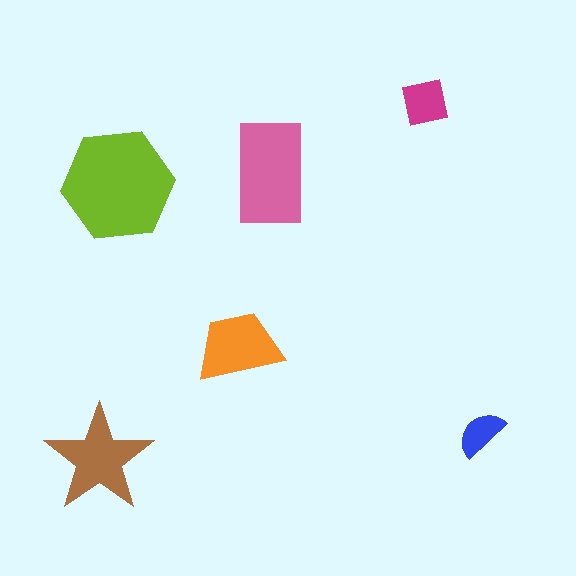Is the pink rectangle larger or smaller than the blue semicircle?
Larger.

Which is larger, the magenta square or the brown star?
The brown star.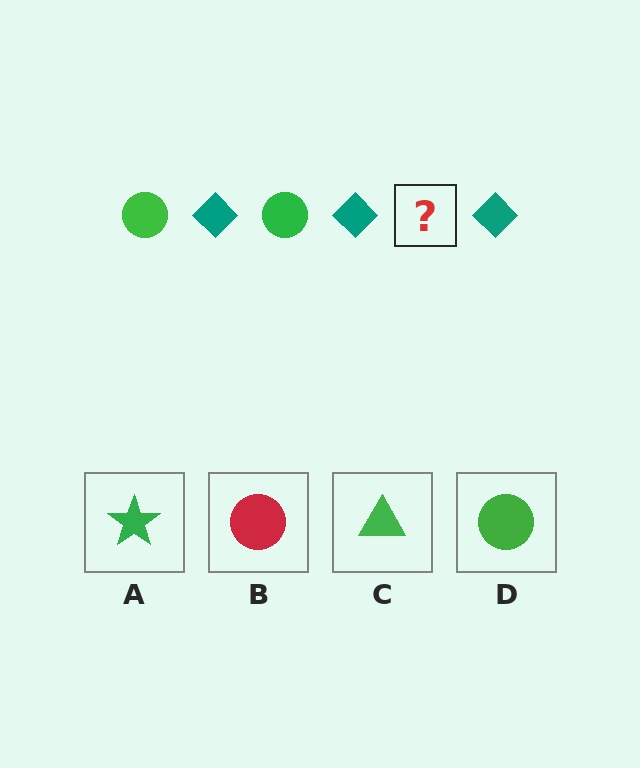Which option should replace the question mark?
Option D.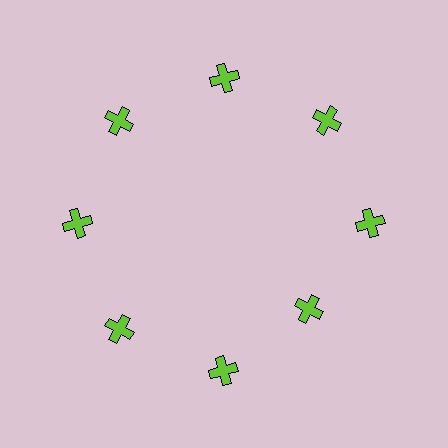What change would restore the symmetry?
The symmetry would be restored by moving it outward, back onto the ring so that all 8 crosses sit at equal angles and equal distance from the center.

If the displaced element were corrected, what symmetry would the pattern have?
It would have 8-fold rotational symmetry — the pattern would map onto itself every 45 degrees.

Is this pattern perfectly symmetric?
No. The 8 lime crosses are arranged in a ring, but one element near the 4 o'clock position is pulled inward toward the center, breaking the 8-fold rotational symmetry.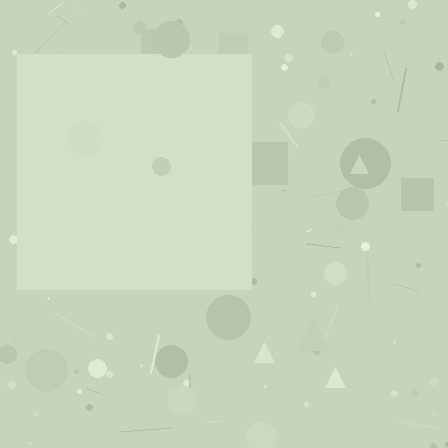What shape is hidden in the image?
A square is hidden in the image.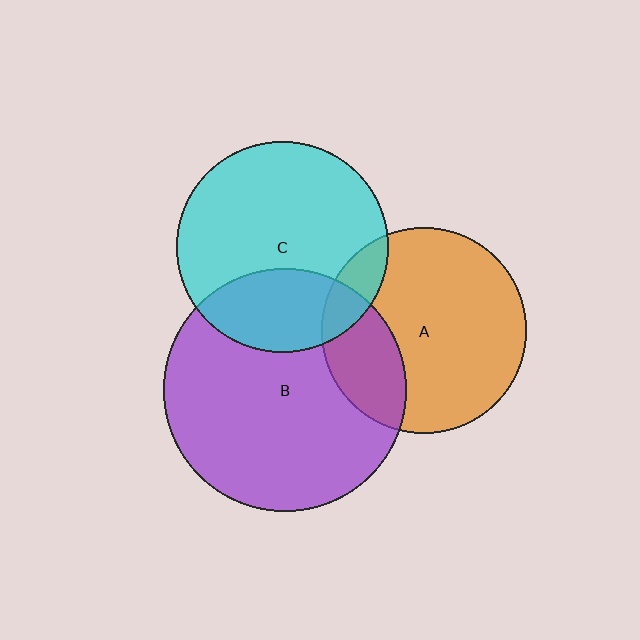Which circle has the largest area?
Circle B (purple).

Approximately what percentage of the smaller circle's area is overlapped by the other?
Approximately 10%.